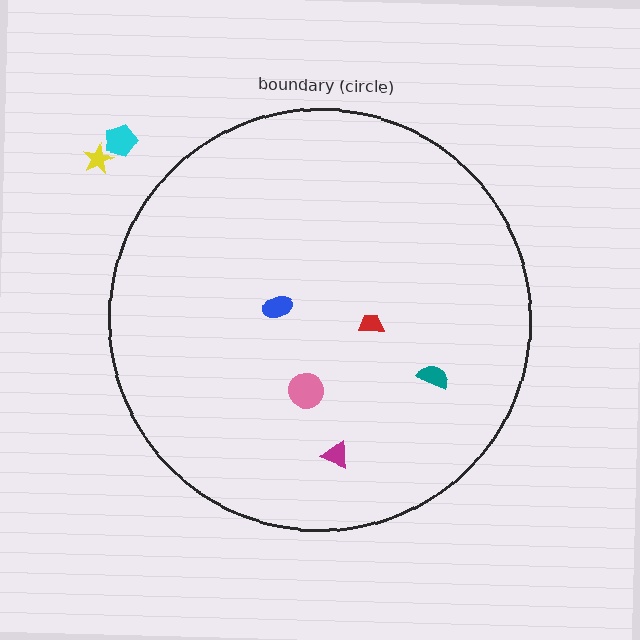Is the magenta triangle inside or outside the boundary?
Inside.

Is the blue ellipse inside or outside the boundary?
Inside.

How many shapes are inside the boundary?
5 inside, 2 outside.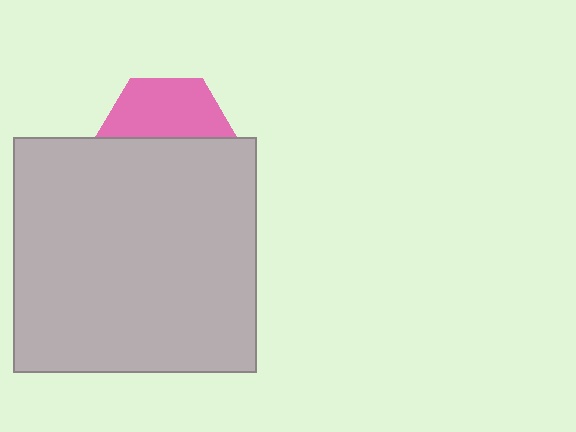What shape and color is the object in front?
The object in front is a light gray rectangle.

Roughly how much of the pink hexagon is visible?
About half of it is visible (roughly 47%).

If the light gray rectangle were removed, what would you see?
You would see the complete pink hexagon.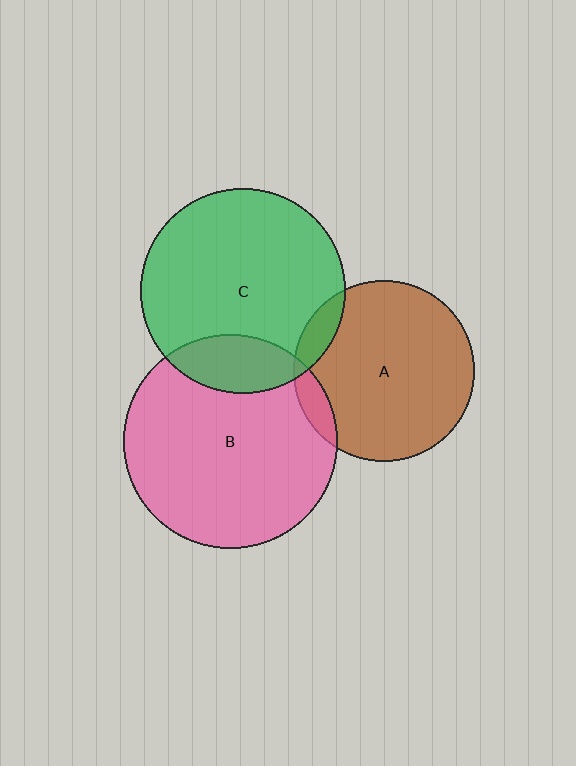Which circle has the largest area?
Circle B (pink).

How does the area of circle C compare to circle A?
Approximately 1.3 times.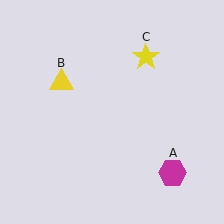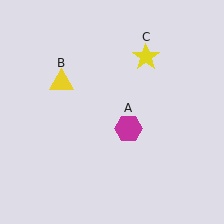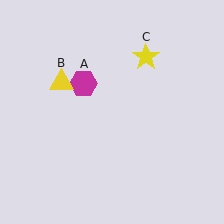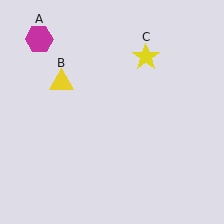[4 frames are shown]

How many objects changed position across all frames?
1 object changed position: magenta hexagon (object A).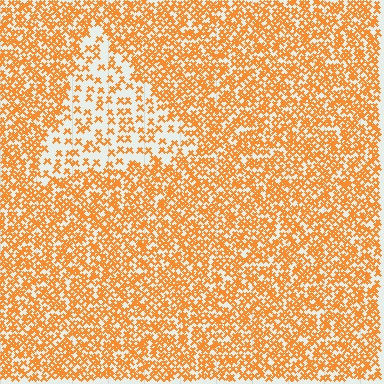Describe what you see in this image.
The image contains small orange elements arranged at two different densities. A triangle-shaped region is visible where the elements are less densely packed than the surrounding area.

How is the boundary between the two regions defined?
The boundary is defined by a change in element density (approximately 2.4x ratio). All elements are the same color, size, and shape.